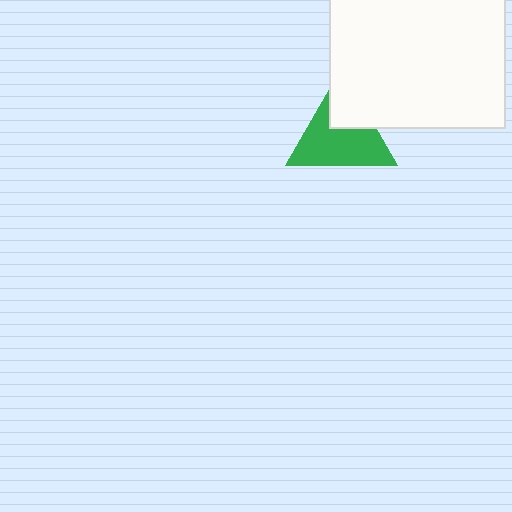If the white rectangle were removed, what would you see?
You would see the complete green triangle.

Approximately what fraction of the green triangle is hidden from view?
Roughly 31% of the green triangle is hidden behind the white rectangle.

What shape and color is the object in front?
The object in front is a white rectangle.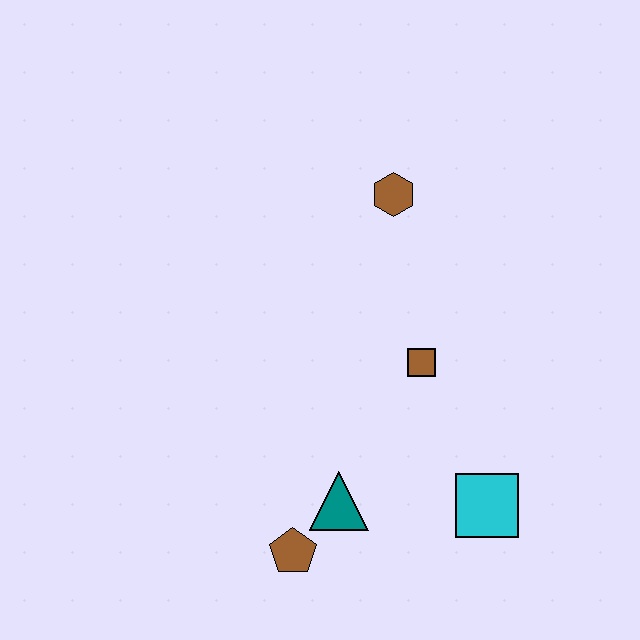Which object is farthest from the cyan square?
The brown hexagon is farthest from the cyan square.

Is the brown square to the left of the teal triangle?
No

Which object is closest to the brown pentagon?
The teal triangle is closest to the brown pentagon.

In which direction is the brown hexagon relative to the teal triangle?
The brown hexagon is above the teal triangle.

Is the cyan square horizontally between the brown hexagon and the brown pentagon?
No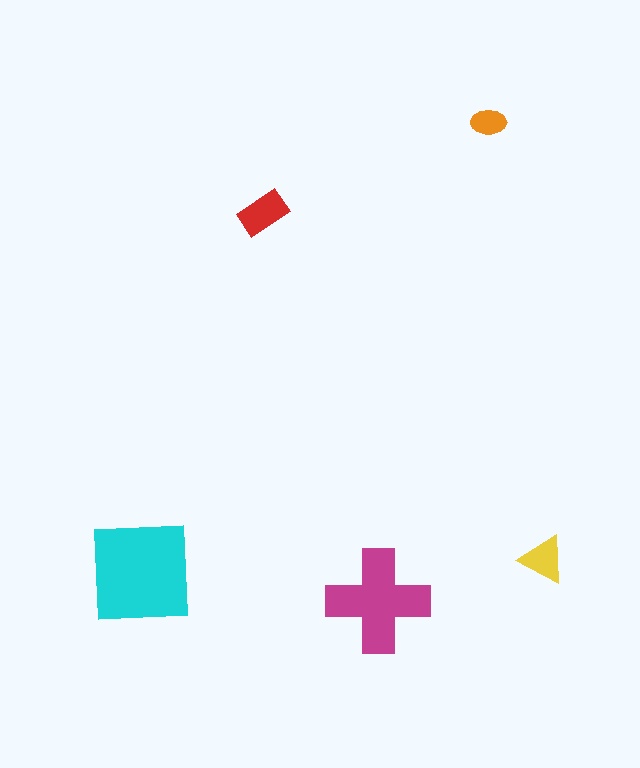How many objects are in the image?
There are 5 objects in the image.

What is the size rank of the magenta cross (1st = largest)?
2nd.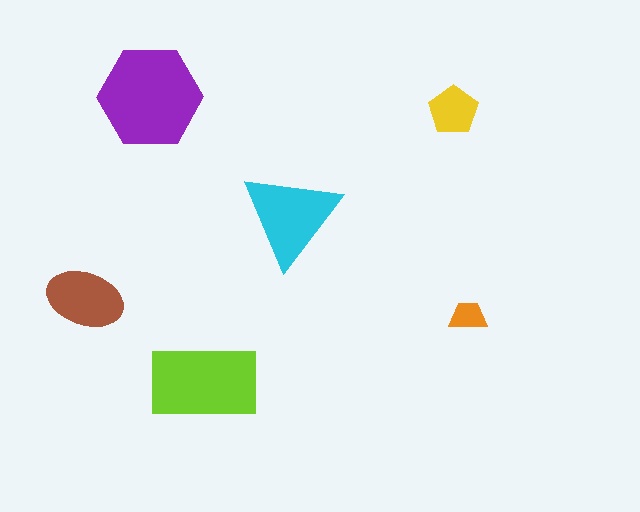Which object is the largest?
The purple hexagon.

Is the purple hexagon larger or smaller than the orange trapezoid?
Larger.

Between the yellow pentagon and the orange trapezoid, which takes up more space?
The yellow pentagon.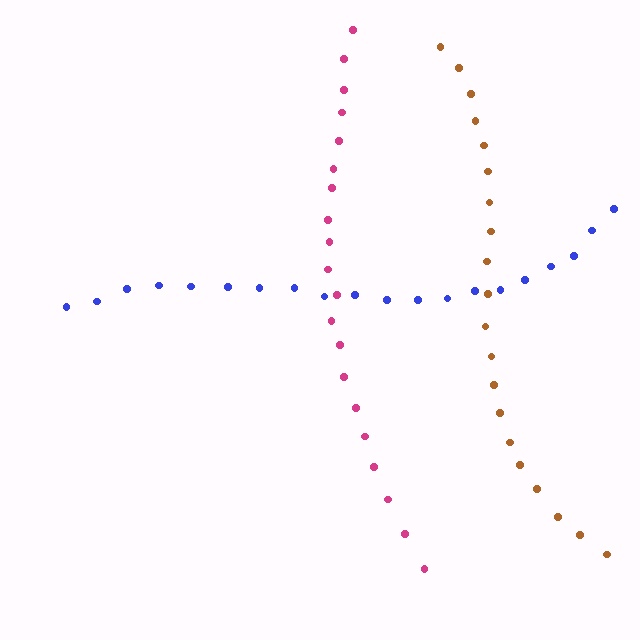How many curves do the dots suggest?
There are 3 distinct paths.